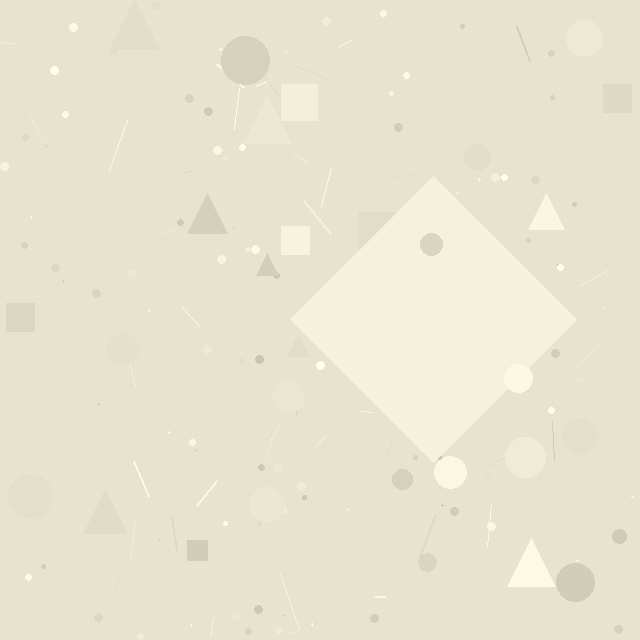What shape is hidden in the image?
A diamond is hidden in the image.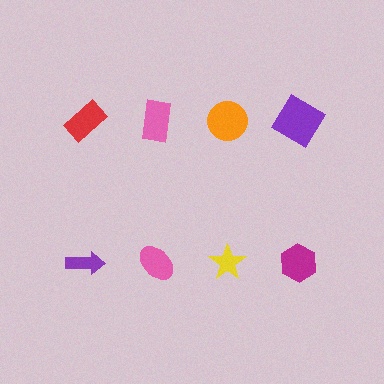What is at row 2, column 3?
A yellow star.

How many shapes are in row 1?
4 shapes.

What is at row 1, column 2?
A pink rectangle.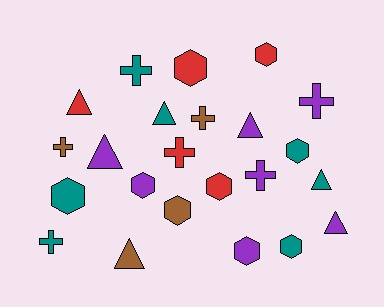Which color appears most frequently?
Purple, with 7 objects.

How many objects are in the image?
There are 23 objects.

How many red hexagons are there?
There are 3 red hexagons.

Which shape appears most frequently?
Hexagon, with 9 objects.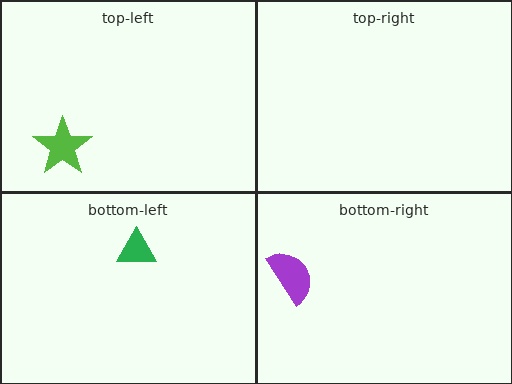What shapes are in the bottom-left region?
The green triangle.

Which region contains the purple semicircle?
The bottom-right region.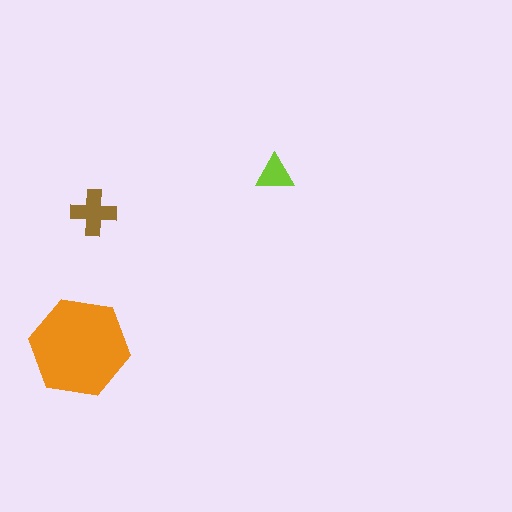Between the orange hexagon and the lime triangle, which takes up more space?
The orange hexagon.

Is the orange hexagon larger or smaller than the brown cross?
Larger.